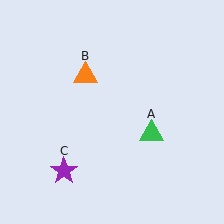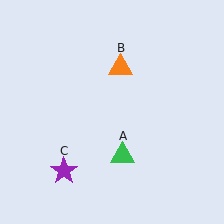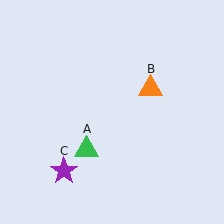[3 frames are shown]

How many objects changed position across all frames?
2 objects changed position: green triangle (object A), orange triangle (object B).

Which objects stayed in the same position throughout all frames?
Purple star (object C) remained stationary.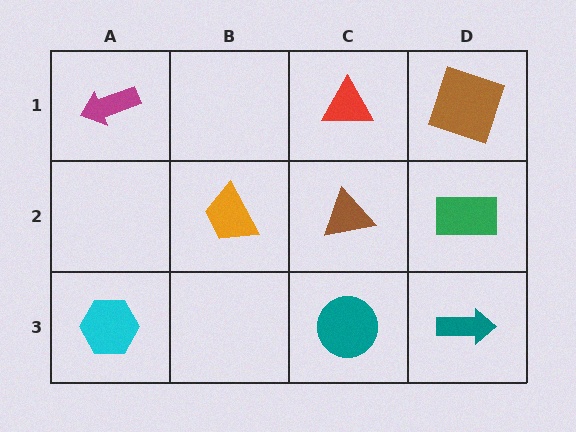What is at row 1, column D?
A brown square.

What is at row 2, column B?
An orange trapezoid.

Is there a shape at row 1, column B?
No, that cell is empty.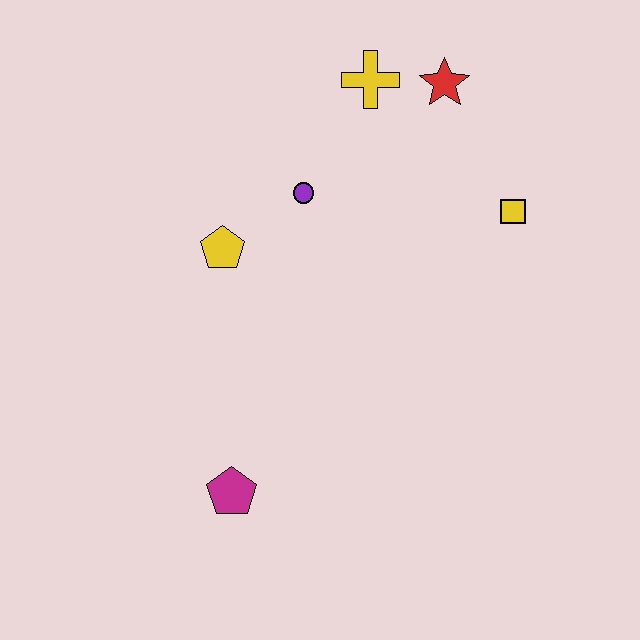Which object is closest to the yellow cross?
The red star is closest to the yellow cross.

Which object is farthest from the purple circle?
The magenta pentagon is farthest from the purple circle.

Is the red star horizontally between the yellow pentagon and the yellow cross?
No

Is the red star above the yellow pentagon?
Yes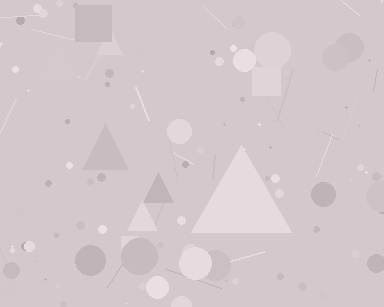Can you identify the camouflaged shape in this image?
The camouflaged shape is a triangle.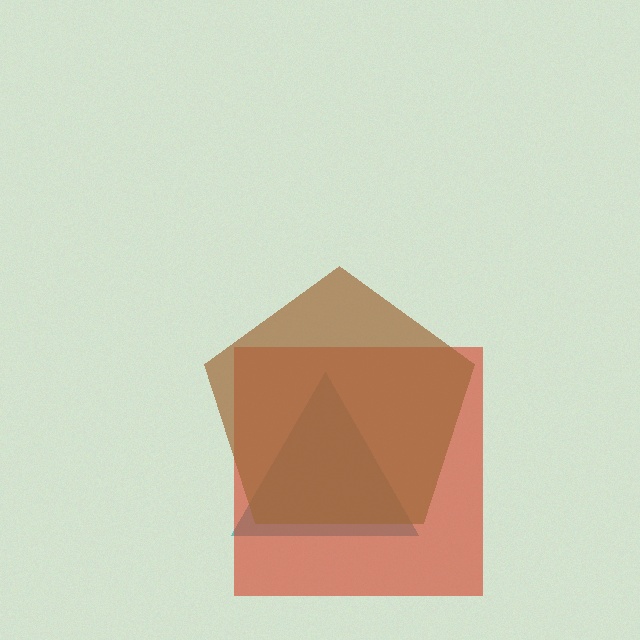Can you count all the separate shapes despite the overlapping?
Yes, there are 3 separate shapes.